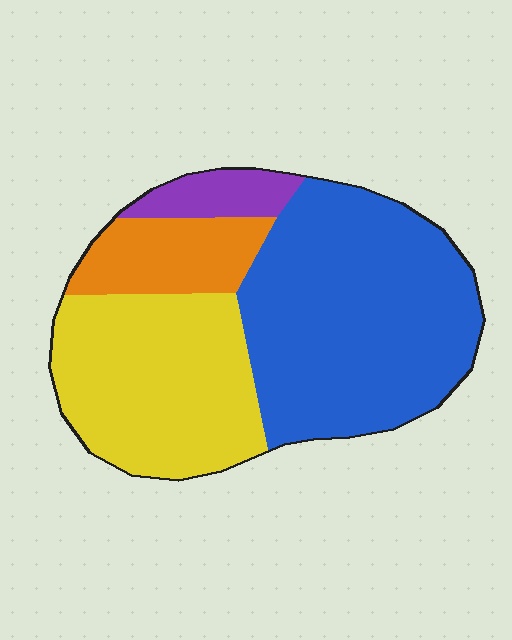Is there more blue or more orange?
Blue.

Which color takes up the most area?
Blue, at roughly 50%.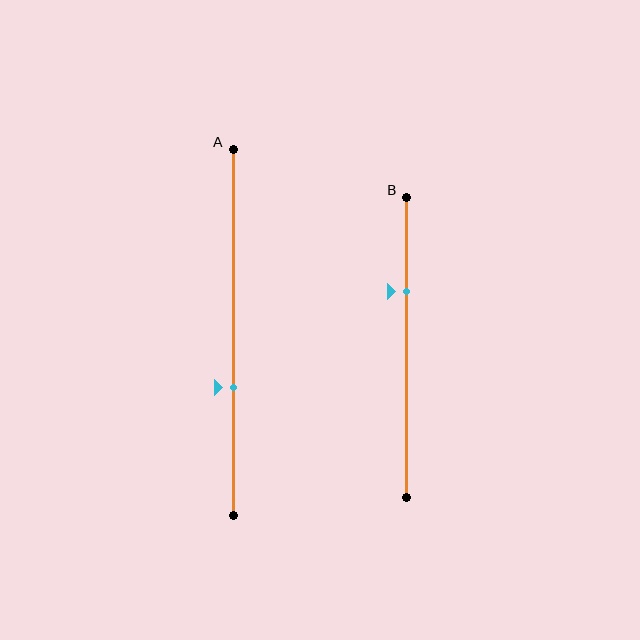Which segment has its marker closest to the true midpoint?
Segment A has its marker closest to the true midpoint.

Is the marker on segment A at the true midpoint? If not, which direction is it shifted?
No, the marker on segment A is shifted downward by about 15% of the segment length.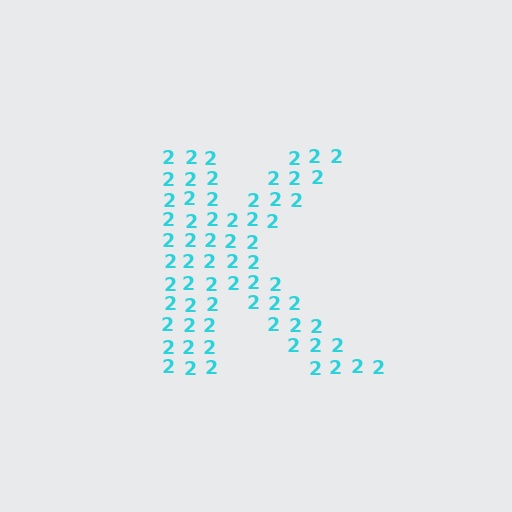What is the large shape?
The large shape is the letter K.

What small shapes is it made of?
It is made of small digit 2's.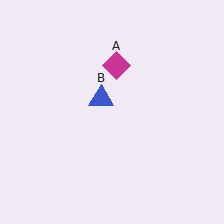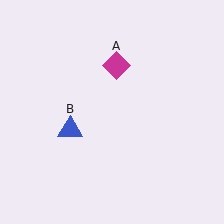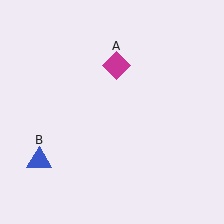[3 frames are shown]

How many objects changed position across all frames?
1 object changed position: blue triangle (object B).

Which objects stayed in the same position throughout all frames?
Magenta diamond (object A) remained stationary.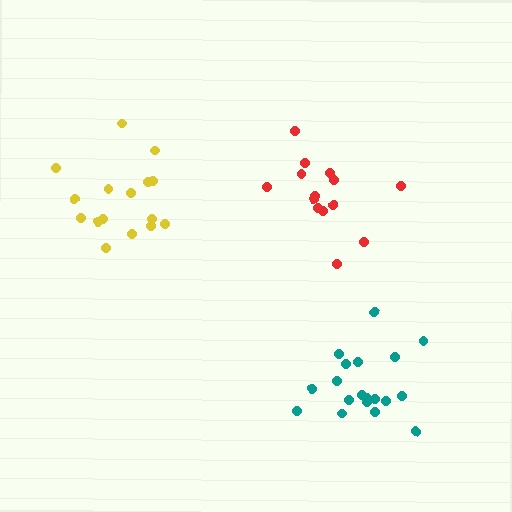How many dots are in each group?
Group 1: 16 dots, Group 2: 14 dots, Group 3: 19 dots (49 total).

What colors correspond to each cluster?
The clusters are colored: yellow, red, teal.